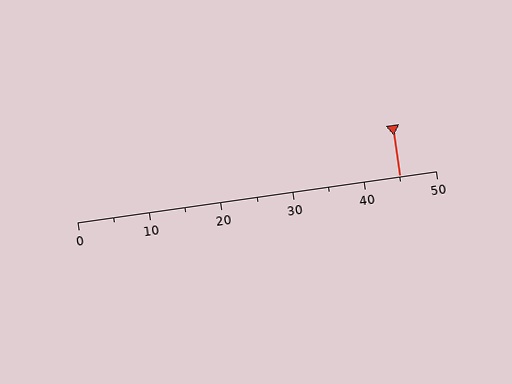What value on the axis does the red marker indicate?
The marker indicates approximately 45.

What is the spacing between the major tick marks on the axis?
The major ticks are spaced 10 apart.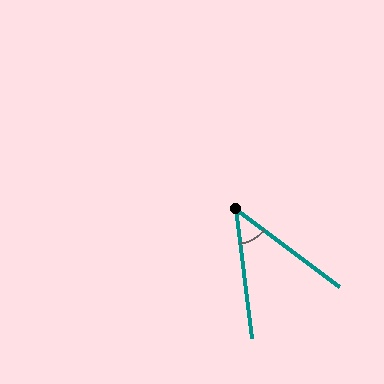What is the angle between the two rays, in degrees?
Approximately 46 degrees.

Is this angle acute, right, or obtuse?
It is acute.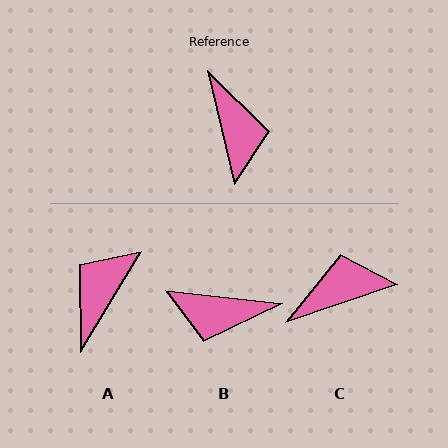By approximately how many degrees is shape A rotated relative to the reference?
Approximately 135 degrees counter-clockwise.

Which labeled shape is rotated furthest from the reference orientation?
A, about 135 degrees away.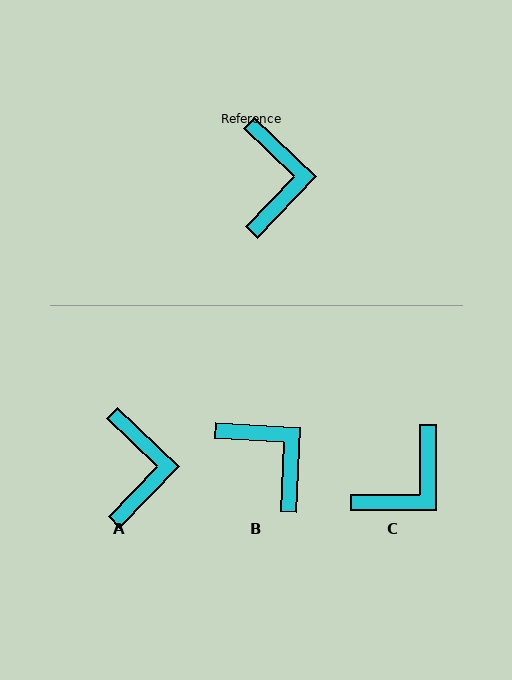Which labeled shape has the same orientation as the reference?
A.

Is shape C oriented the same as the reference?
No, it is off by about 46 degrees.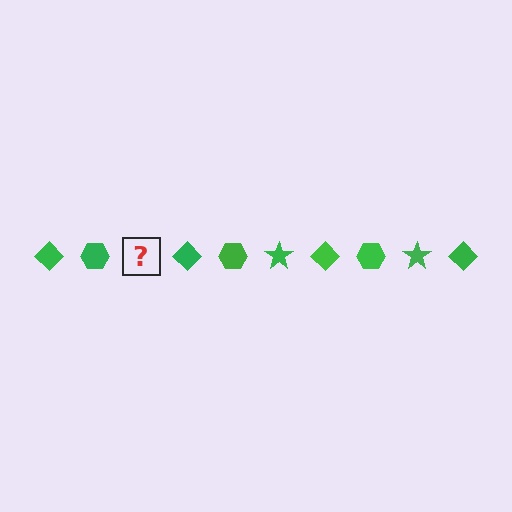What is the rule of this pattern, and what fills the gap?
The rule is that the pattern cycles through diamond, hexagon, star shapes in green. The gap should be filled with a green star.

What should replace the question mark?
The question mark should be replaced with a green star.